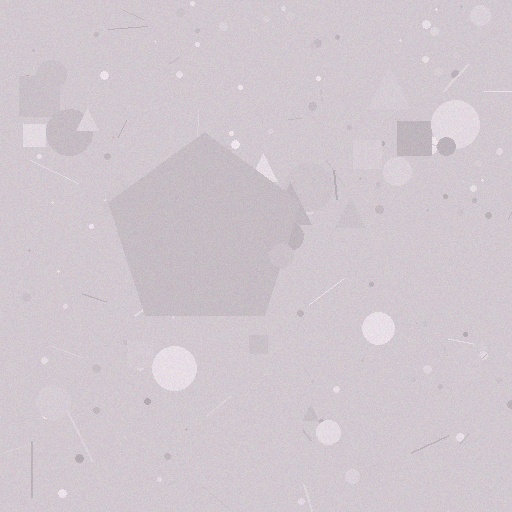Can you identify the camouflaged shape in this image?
The camouflaged shape is a pentagon.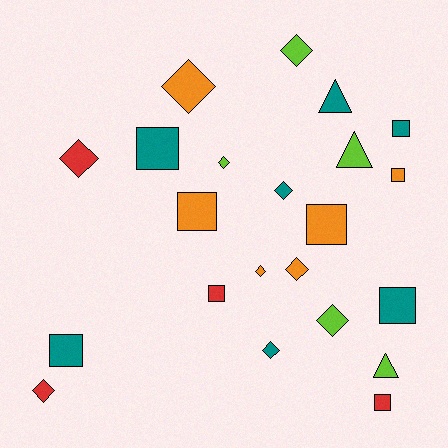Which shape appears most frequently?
Diamond, with 10 objects.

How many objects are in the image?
There are 22 objects.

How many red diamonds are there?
There are 2 red diamonds.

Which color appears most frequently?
Teal, with 7 objects.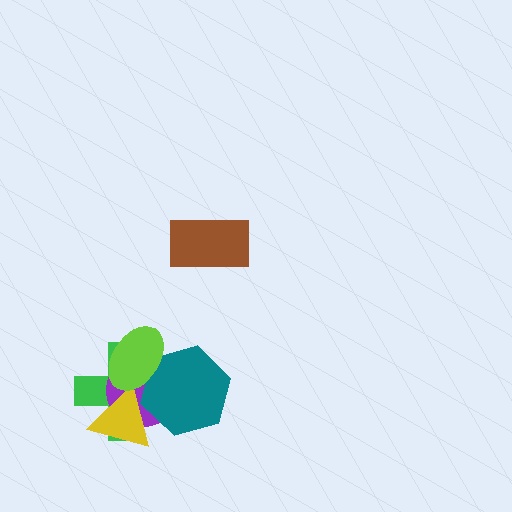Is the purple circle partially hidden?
Yes, it is partially covered by another shape.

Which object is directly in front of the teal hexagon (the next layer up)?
The yellow triangle is directly in front of the teal hexagon.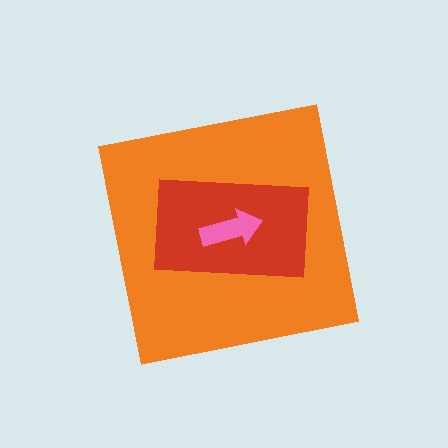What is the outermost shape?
The orange square.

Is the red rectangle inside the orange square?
Yes.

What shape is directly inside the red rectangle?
The pink arrow.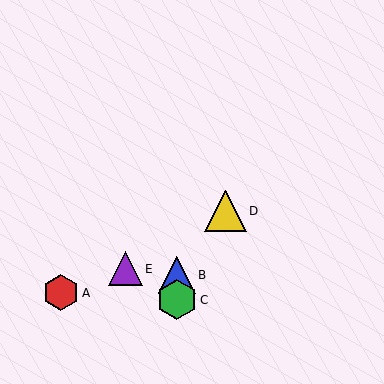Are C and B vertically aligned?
Yes, both are at x≈177.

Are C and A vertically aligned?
No, C is at x≈177 and A is at x≈61.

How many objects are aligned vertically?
2 objects (B, C) are aligned vertically.